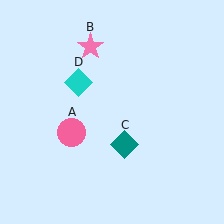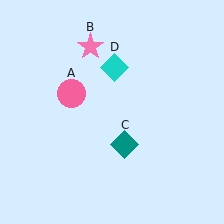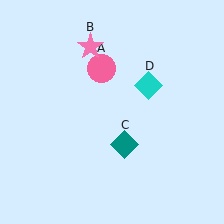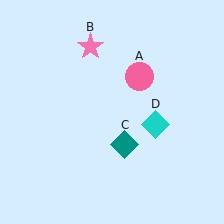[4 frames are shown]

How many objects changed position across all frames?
2 objects changed position: pink circle (object A), cyan diamond (object D).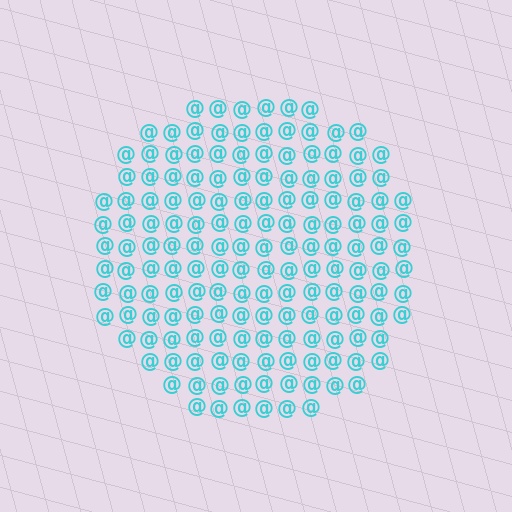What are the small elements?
The small elements are at signs.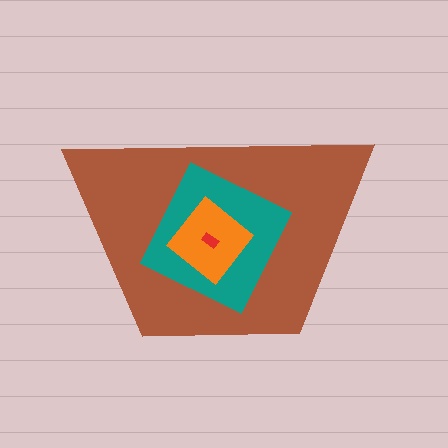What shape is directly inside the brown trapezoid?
The teal diamond.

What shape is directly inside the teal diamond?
The orange diamond.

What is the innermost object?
The red rectangle.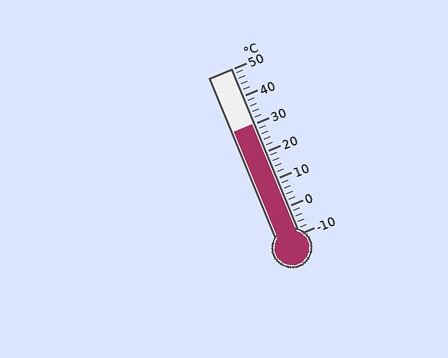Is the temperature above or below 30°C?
The temperature is at 30°C.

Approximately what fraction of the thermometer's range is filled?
The thermometer is filled to approximately 65% of its range.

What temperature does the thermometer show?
The thermometer shows approximately 30°C.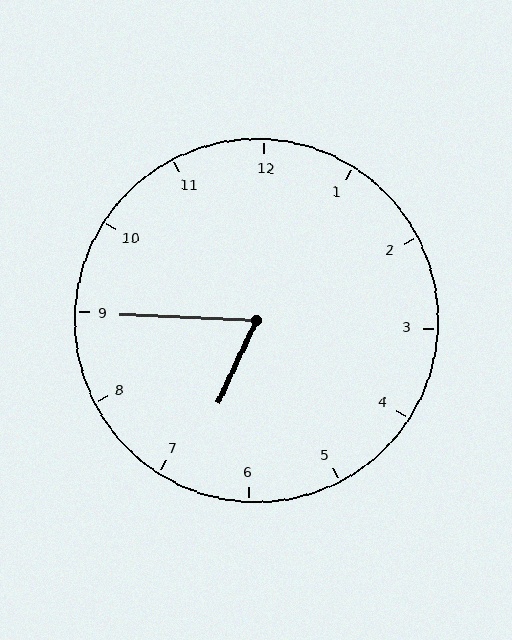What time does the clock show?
6:45.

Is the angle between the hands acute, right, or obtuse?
It is acute.